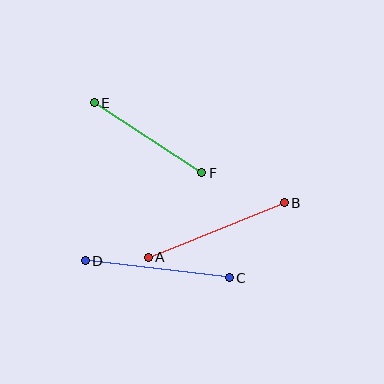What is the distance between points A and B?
The distance is approximately 146 pixels.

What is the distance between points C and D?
The distance is approximately 145 pixels.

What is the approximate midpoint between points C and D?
The midpoint is at approximately (157, 269) pixels.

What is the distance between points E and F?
The distance is approximately 128 pixels.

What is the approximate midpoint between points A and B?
The midpoint is at approximately (216, 230) pixels.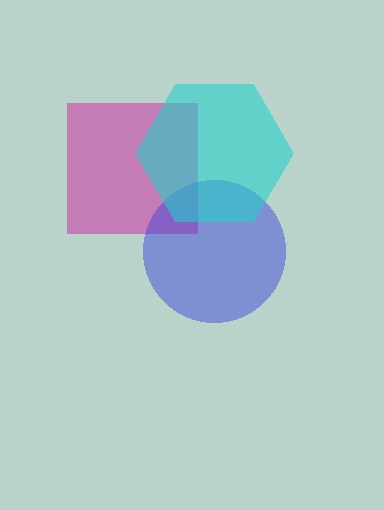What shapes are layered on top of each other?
The layered shapes are: a magenta square, a blue circle, a cyan hexagon.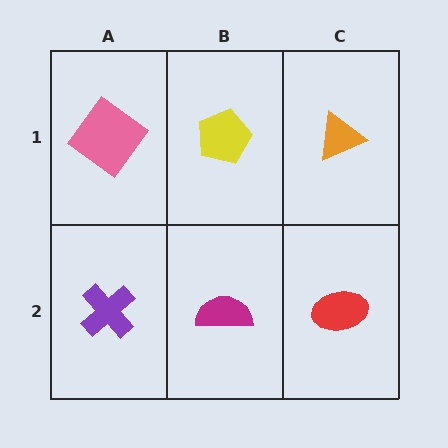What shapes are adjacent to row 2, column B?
A yellow pentagon (row 1, column B), a purple cross (row 2, column A), a red ellipse (row 2, column C).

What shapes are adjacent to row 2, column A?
A pink diamond (row 1, column A), a magenta semicircle (row 2, column B).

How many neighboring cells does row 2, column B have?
3.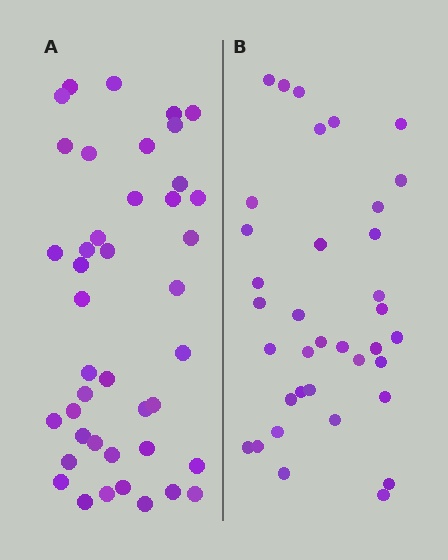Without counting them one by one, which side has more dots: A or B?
Region A (the left region) has more dots.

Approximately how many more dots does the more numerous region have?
Region A has about 6 more dots than region B.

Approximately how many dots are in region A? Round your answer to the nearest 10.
About 40 dots. (The exact count is 42, which rounds to 40.)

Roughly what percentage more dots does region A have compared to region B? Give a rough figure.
About 15% more.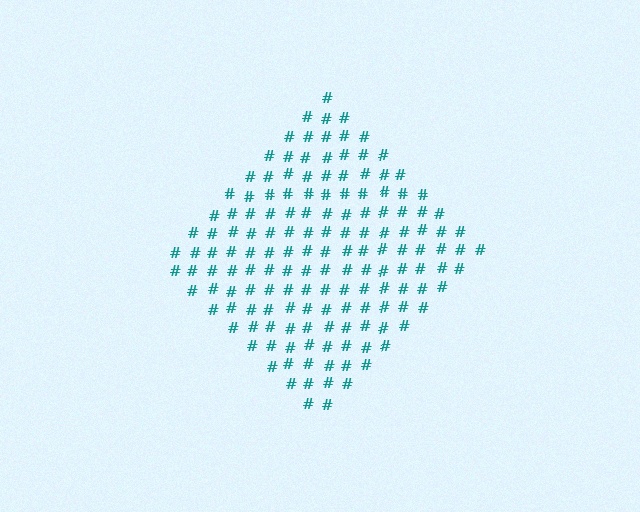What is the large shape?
The large shape is a diamond.